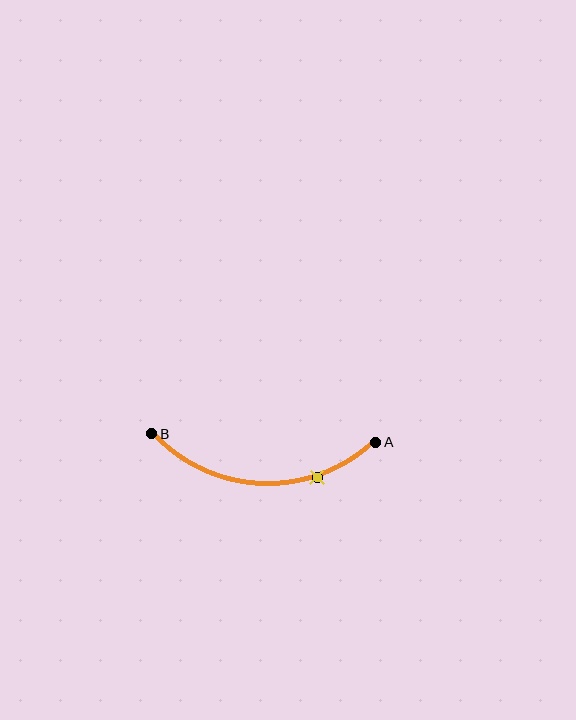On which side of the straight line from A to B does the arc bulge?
The arc bulges below the straight line connecting A and B.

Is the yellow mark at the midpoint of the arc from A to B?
No. The yellow mark lies on the arc but is closer to endpoint A. The arc midpoint would be at the point on the curve equidistant along the arc from both A and B.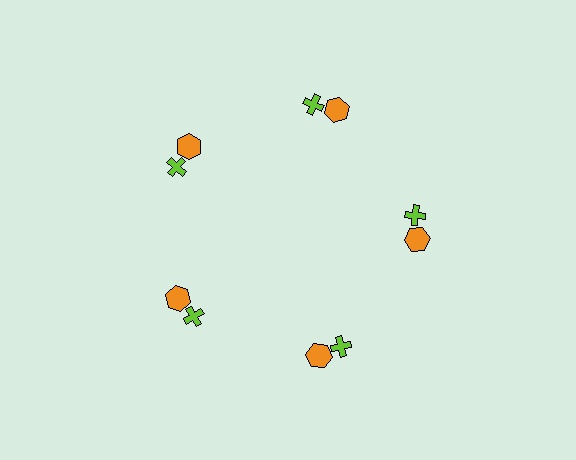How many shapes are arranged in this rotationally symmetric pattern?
There are 10 shapes, arranged in 5 groups of 2.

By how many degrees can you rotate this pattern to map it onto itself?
The pattern maps onto itself every 72 degrees of rotation.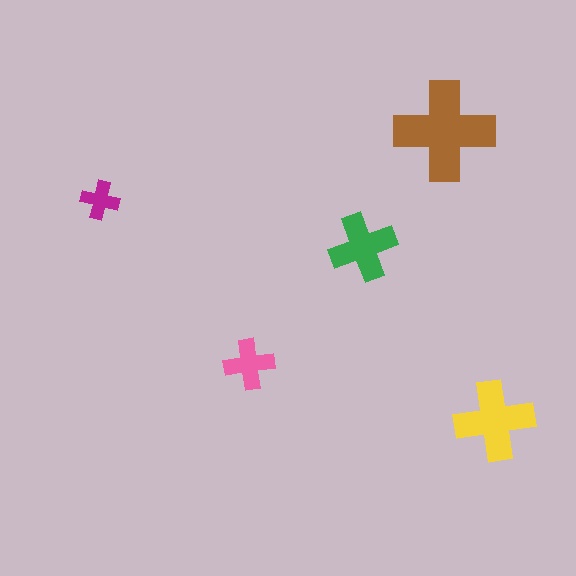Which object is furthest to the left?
The magenta cross is leftmost.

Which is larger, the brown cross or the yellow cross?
The brown one.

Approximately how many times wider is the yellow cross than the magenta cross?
About 2 times wider.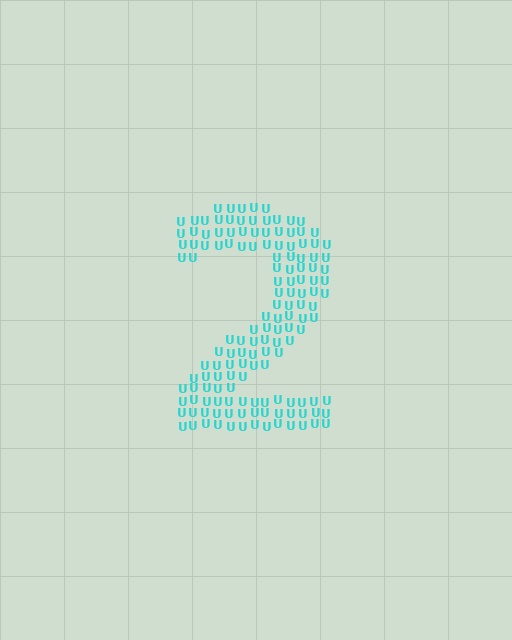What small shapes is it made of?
It is made of small letter U's.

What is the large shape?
The large shape is the digit 2.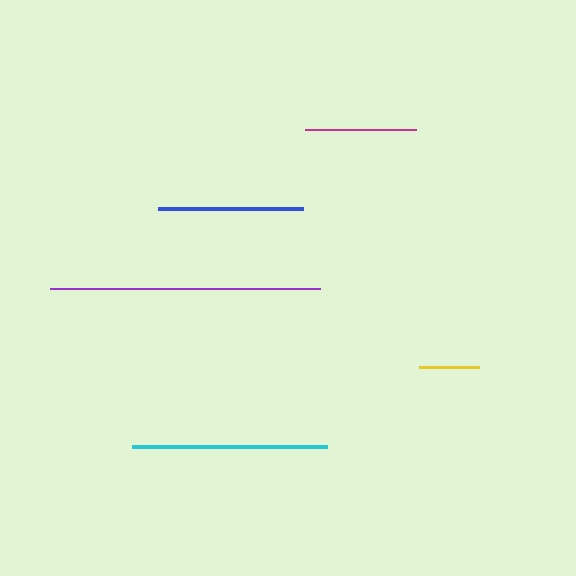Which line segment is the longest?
The purple line is the longest at approximately 270 pixels.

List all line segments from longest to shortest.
From longest to shortest: purple, cyan, blue, magenta, yellow.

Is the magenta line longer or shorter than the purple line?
The purple line is longer than the magenta line.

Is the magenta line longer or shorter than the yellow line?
The magenta line is longer than the yellow line.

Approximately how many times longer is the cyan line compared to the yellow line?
The cyan line is approximately 3.2 times the length of the yellow line.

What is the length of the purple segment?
The purple segment is approximately 270 pixels long.